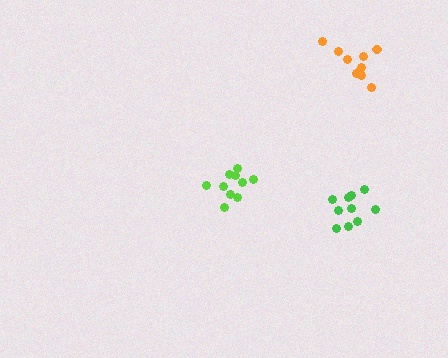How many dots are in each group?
Group 1: 10 dots, Group 2: 10 dots, Group 3: 10 dots (30 total).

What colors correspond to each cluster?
The clusters are colored: green, orange, lime.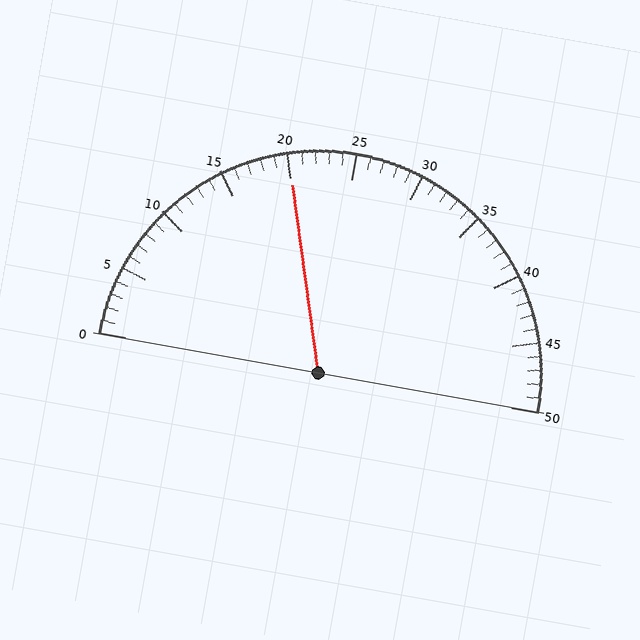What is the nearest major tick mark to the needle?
The nearest major tick mark is 20.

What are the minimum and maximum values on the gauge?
The gauge ranges from 0 to 50.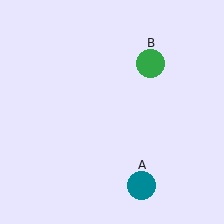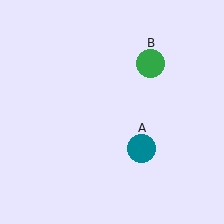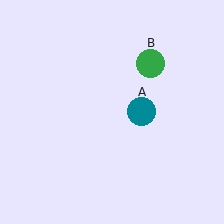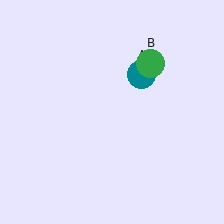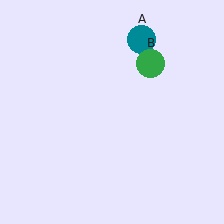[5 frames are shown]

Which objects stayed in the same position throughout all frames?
Green circle (object B) remained stationary.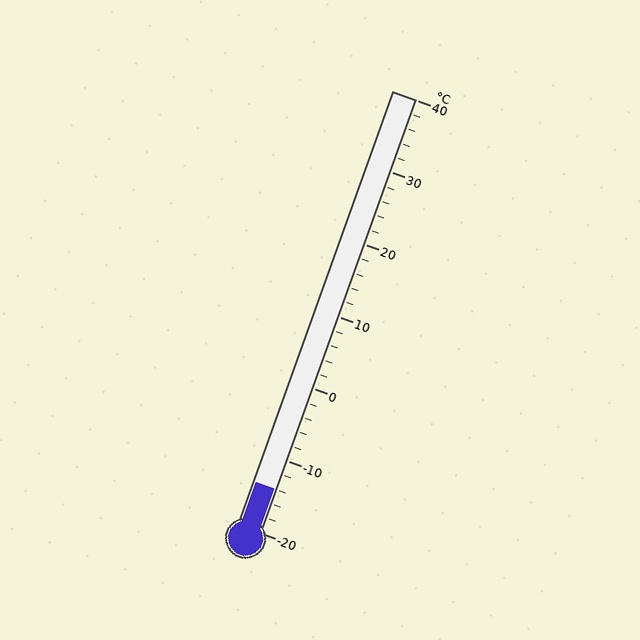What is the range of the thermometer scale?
The thermometer scale ranges from -20°C to 40°C.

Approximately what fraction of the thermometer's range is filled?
The thermometer is filled to approximately 10% of its range.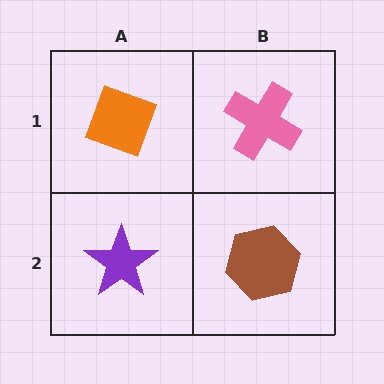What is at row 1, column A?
An orange diamond.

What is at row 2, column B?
A brown hexagon.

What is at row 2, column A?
A purple star.